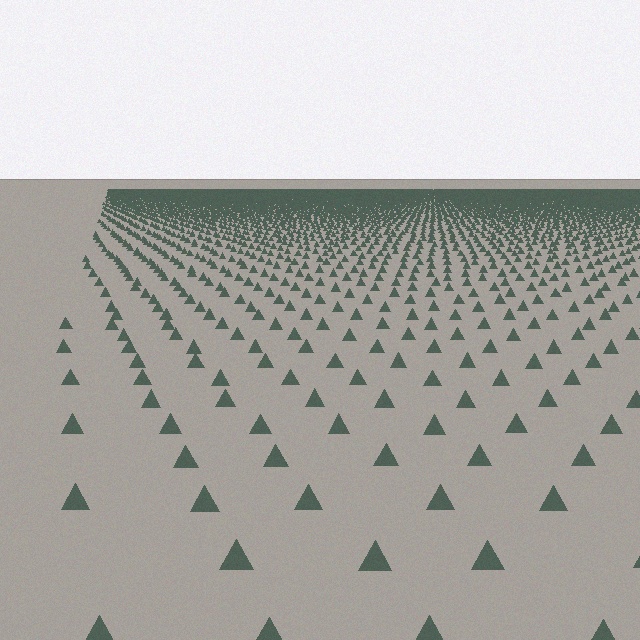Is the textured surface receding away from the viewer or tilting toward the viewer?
The surface is receding away from the viewer. Texture elements get smaller and denser toward the top.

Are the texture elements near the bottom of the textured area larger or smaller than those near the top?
Larger. Near the bottom, elements are closer to the viewer and appear at a bigger on-screen size.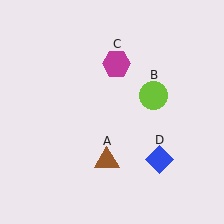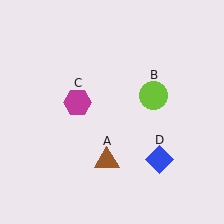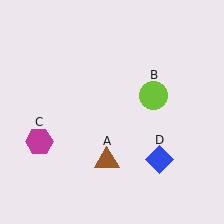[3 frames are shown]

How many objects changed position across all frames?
1 object changed position: magenta hexagon (object C).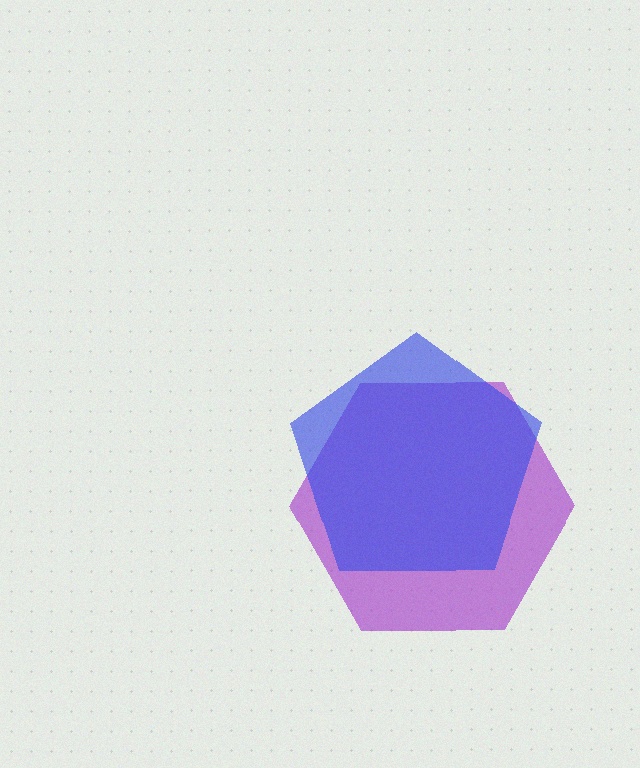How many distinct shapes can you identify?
There are 2 distinct shapes: a purple hexagon, a blue pentagon.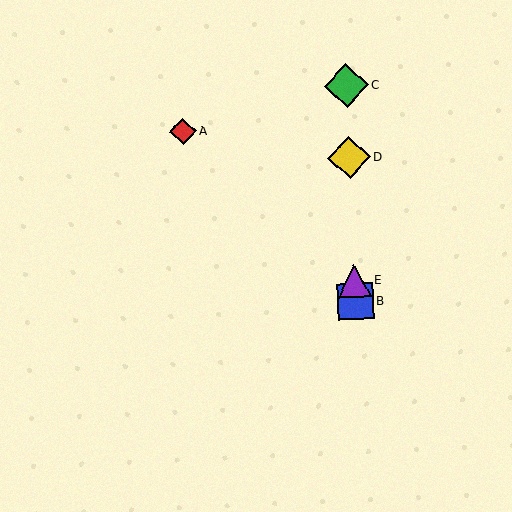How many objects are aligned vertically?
4 objects (B, C, D, E) are aligned vertically.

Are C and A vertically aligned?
No, C is at x≈346 and A is at x≈183.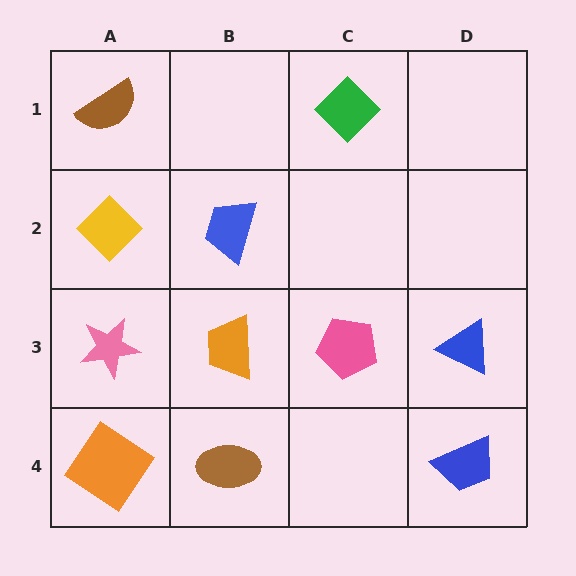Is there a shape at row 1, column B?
No, that cell is empty.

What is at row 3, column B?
An orange trapezoid.